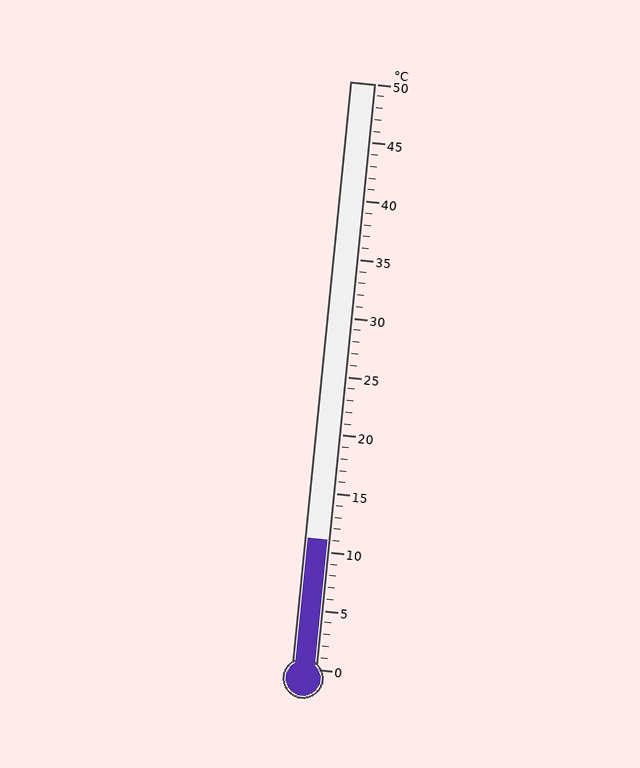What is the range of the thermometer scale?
The thermometer scale ranges from 0°C to 50°C.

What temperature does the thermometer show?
The thermometer shows approximately 11°C.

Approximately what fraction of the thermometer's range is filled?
The thermometer is filled to approximately 20% of its range.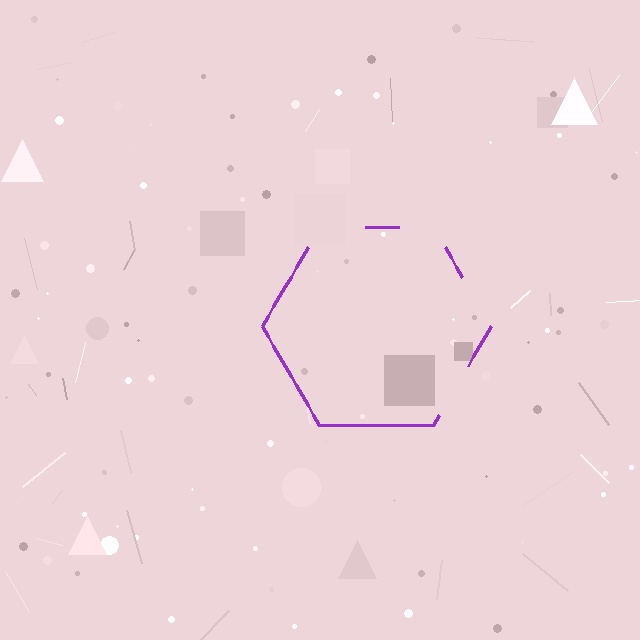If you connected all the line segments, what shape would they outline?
They would outline a hexagon.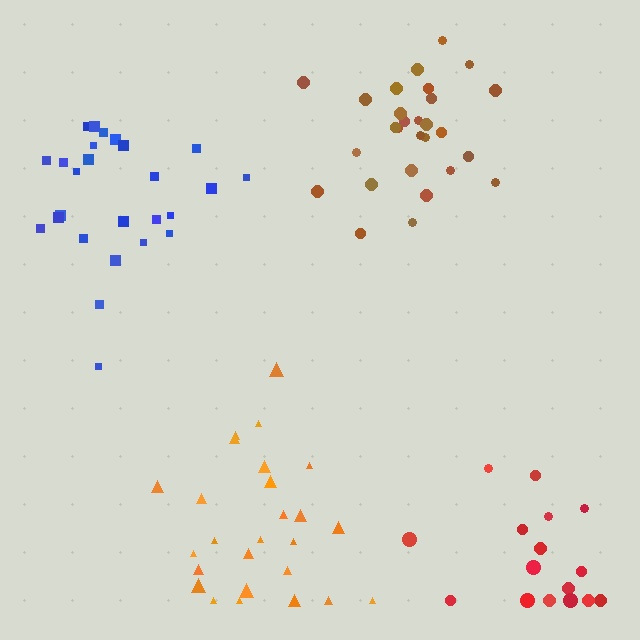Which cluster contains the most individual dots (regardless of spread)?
Brown (28).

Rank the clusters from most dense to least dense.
brown, blue, orange, red.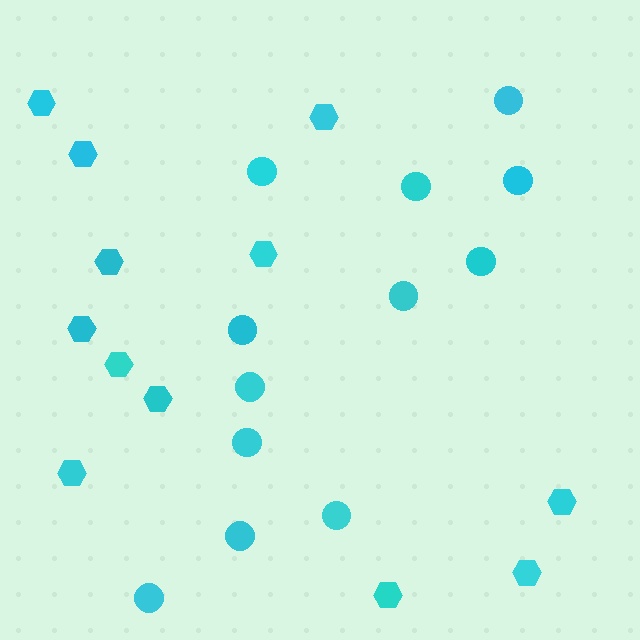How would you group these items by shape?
There are 2 groups: one group of circles (12) and one group of hexagons (12).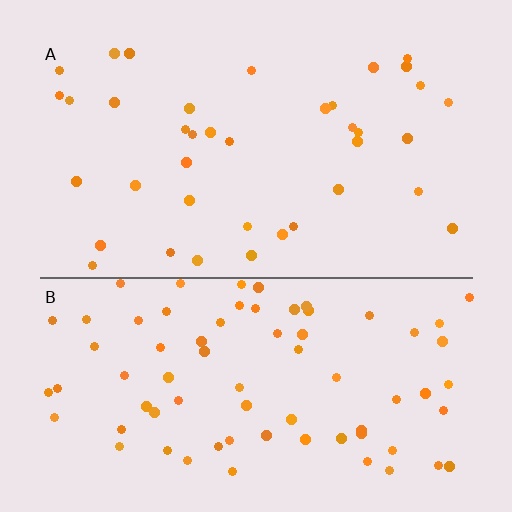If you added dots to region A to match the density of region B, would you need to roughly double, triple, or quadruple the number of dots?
Approximately double.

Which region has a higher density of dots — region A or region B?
B (the bottom).